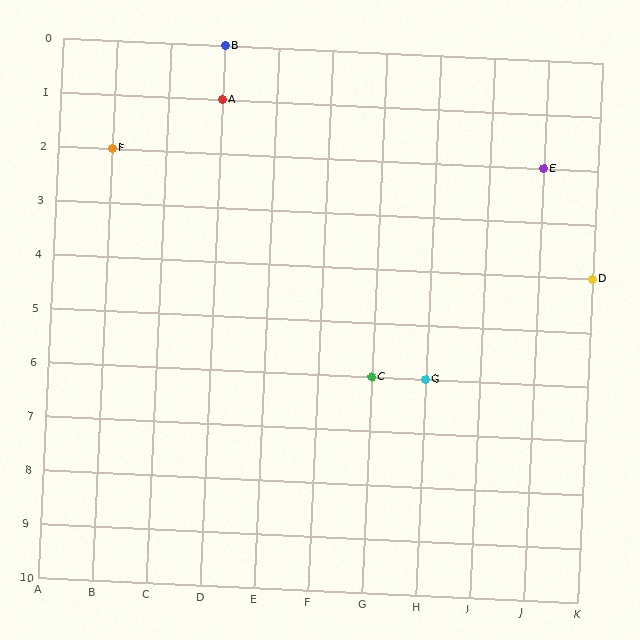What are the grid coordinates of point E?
Point E is at grid coordinates (J, 2).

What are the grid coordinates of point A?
Point A is at grid coordinates (D, 1).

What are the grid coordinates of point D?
Point D is at grid coordinates (K, 4).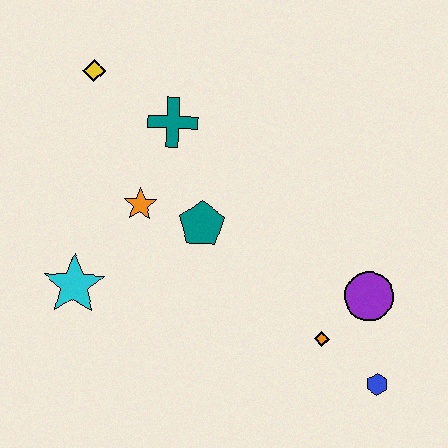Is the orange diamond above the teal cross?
No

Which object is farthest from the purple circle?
The yellow diamond is farthest from the purple circle.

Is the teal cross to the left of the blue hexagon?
Yes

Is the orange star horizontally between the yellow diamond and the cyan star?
No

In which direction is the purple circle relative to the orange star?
The purple circle is to the right of the orange star.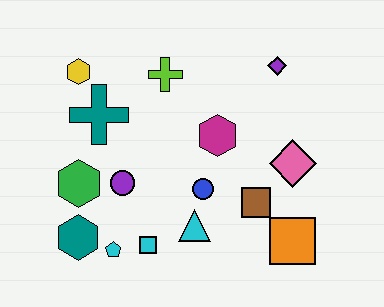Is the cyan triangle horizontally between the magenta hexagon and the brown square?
No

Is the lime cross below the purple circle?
No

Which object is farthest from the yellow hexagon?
The orange square is farthest from the yellow hexagon.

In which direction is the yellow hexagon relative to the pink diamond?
The yellow hexagon is to the left of the pink diamond.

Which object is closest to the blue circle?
The cyan triangle is closest to the blue circle.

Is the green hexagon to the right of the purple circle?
No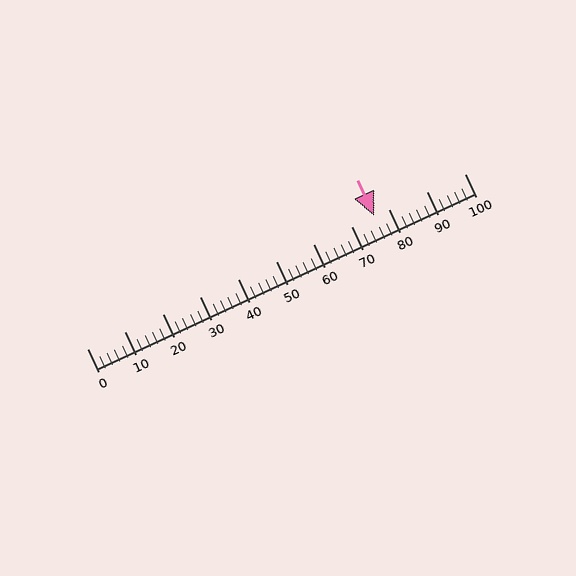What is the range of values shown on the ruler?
The ruler shows values from 0 to 100.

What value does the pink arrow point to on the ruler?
The pink arrow points to approximately 76.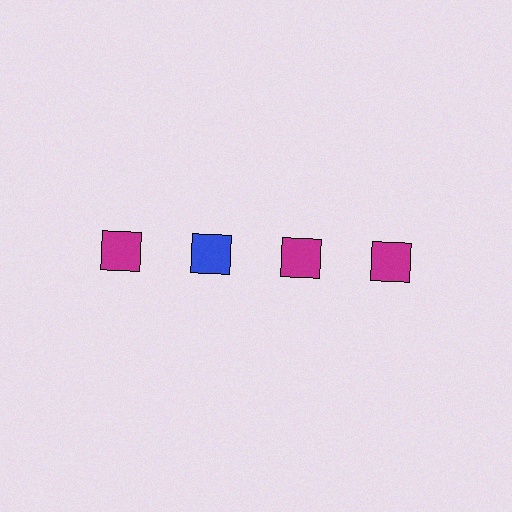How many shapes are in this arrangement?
There are 4 shapes arranged in a grid pattern.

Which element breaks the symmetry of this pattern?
The blue square in the top row, second from left column breaks the symmetry. All other shapes are magenta squares.